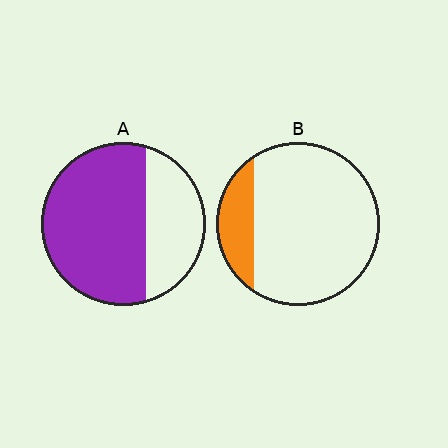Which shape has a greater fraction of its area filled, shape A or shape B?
Shape A.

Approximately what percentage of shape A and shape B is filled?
A is approximately 65% and B is approximately 20%.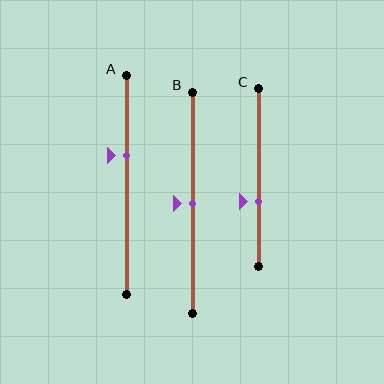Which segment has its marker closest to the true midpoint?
Segment B has its marker closest to the true midpoint.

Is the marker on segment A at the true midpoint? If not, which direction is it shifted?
No, the marker on segment A is shifted upward by about 13% of the segment length.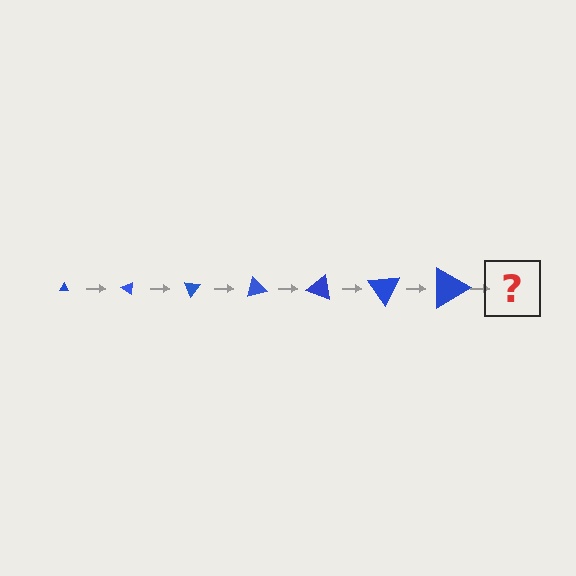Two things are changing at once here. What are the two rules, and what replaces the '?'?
The two rules are that the triangle grows larger each step and it rotates 35 degrees each step. The '?' should be a triangle, larger than the previous one and rotated 245 degrees from the start.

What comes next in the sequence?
The next element should be a triangle, larger than the previous one and rotated 245 degrees from the start.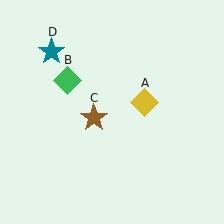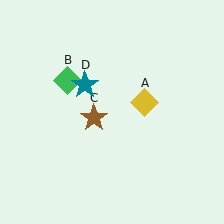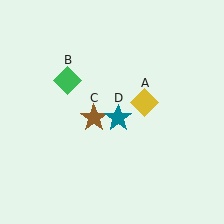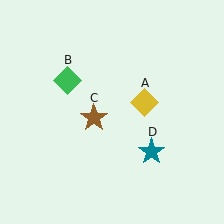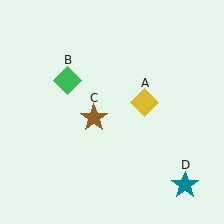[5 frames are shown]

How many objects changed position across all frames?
1 object changed position: teal star (object D).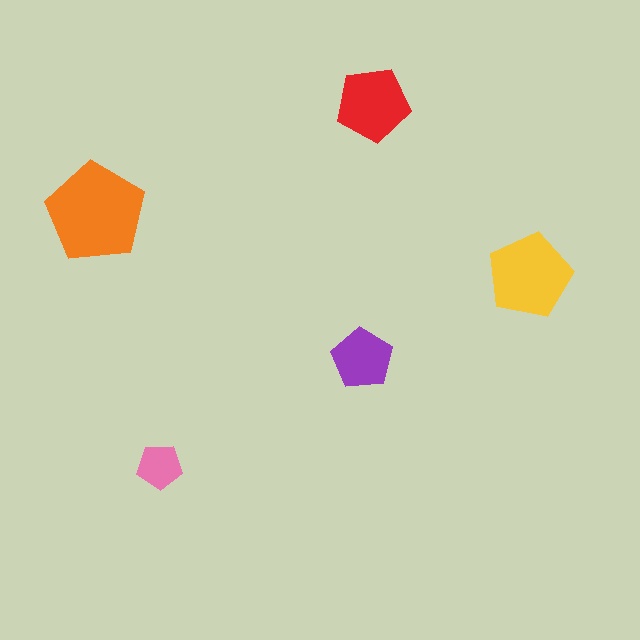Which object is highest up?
The red pentagon is topmost.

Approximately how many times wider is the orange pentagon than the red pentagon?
About 1.5 times wider.